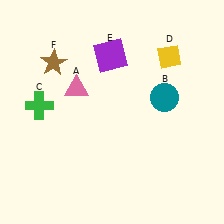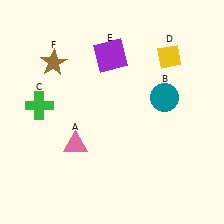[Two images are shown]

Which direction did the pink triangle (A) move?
The pink triangle (A) moved down.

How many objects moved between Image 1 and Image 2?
1 object moved between the two images.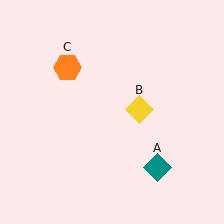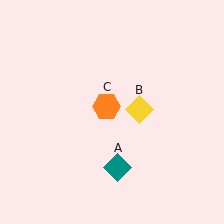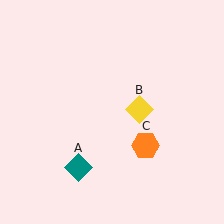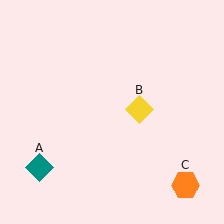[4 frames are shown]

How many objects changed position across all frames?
2 objects changed position: teal diamond (object A), orange hexagon (object C).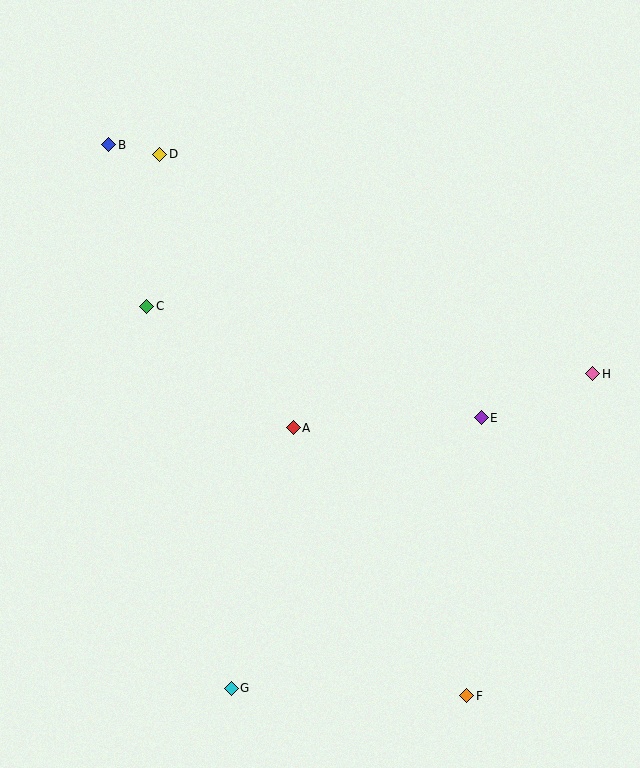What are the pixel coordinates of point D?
Point D is at (160, 154).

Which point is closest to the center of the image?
Point A at (293, 428) is closest to the center.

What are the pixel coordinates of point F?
Point F is at (467, 696).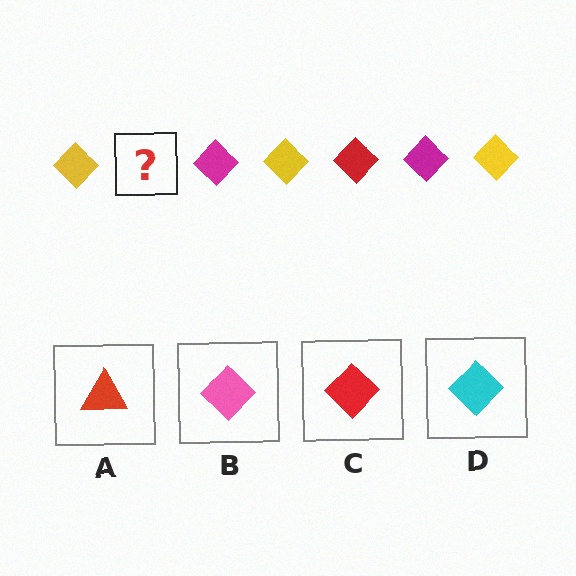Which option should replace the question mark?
Option C.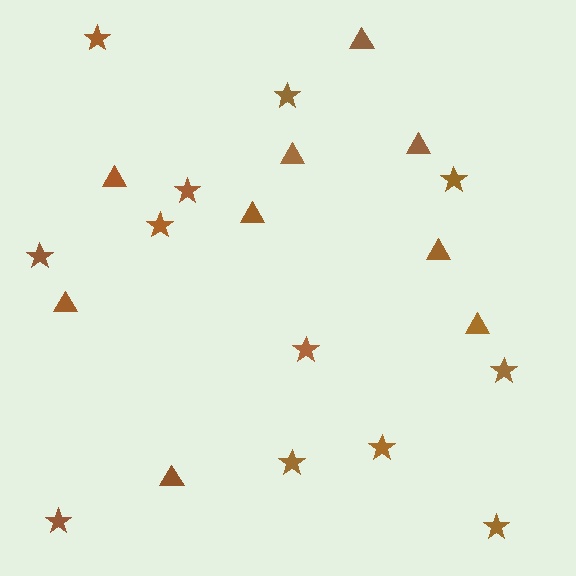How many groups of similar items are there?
There are 2 groups: one group of triangles (9) and one group of stars (12).